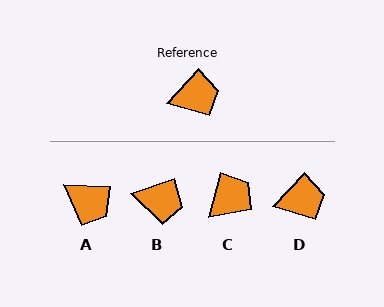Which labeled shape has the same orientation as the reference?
D.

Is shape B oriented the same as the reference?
No, it is off by about 28 degrees.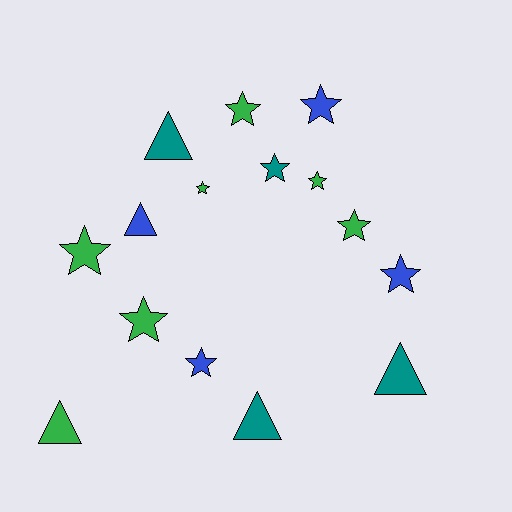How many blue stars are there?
There are 3 blue stars.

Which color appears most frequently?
Green, with 7 objects.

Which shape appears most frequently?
Star, with 10 objects.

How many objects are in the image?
There are 15 objects.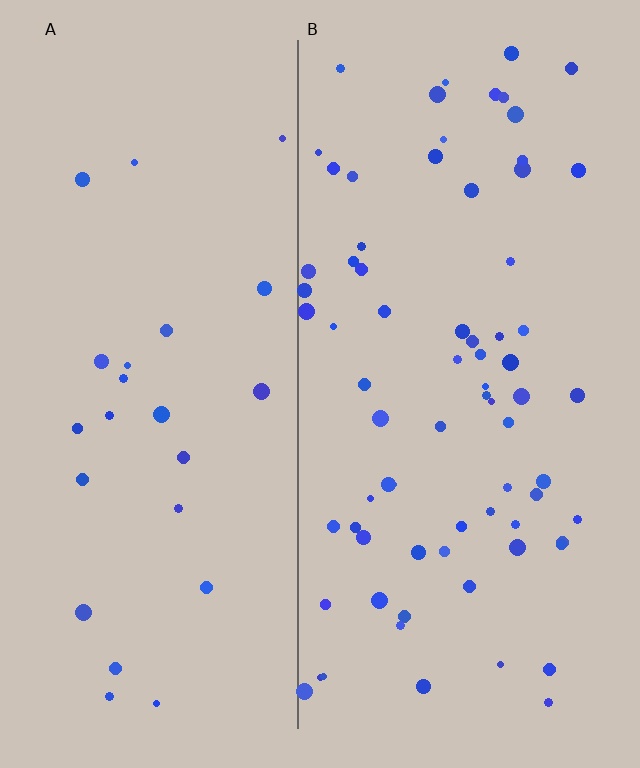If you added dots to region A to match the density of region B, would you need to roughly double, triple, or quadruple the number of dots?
Approximately triple.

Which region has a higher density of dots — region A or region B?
B (the right).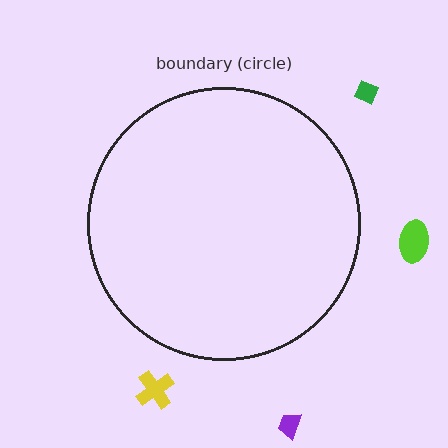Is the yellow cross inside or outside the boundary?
Outside.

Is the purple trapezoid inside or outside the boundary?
Outside.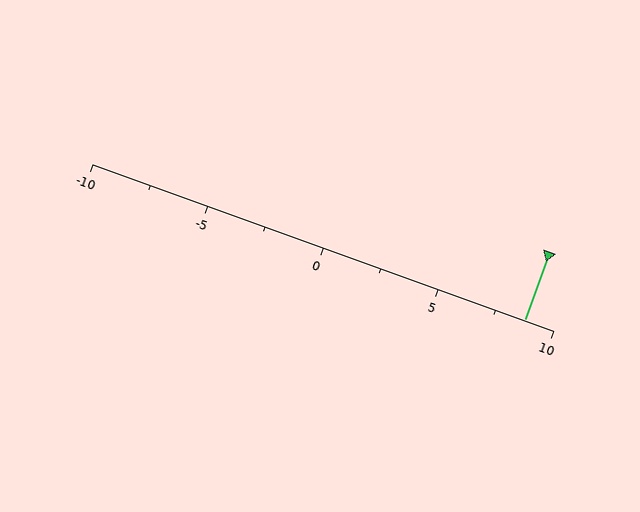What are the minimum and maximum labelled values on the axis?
The axis runs from -10 to 10.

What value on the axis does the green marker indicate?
The marker indicates approximately 8.8.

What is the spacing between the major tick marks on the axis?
The major ticks are spaced 5 apart.